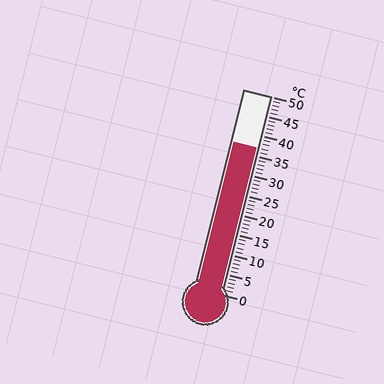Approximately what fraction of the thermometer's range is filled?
The thermometer is filled to approximately 75% of its range.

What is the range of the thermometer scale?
The thermometer scale ranges from 0°C to 50°C.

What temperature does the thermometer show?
The thermometer shows approximately 37°C.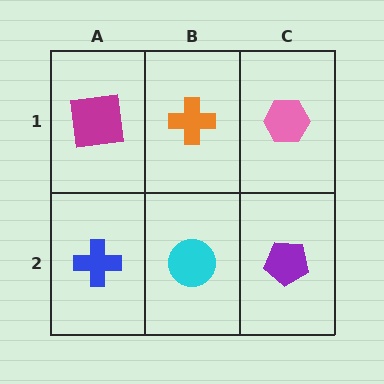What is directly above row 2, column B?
An orange cross.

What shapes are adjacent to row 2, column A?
A magenta square (row 1, column A), a cyan circle (row 2, column B).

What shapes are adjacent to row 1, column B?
A cyan circle (row 2, column B), a magenta square (row 1, column A), a pink hexagon (row 1, column C).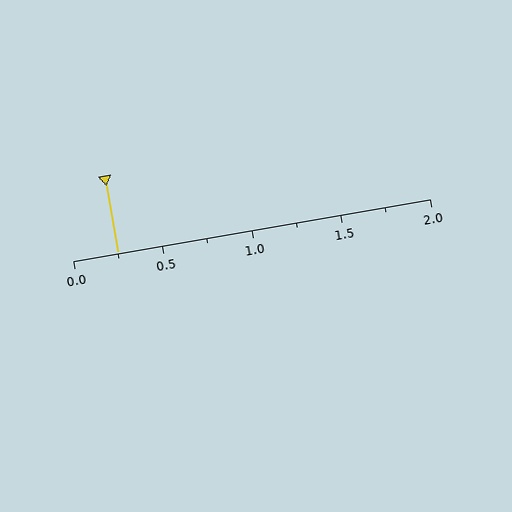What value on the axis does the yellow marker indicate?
The marker indicates approximately 0.25.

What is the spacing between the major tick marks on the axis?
The major ticks are spaced 0.5 apart.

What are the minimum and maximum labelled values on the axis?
The axis runs from 0.0 to 2.0.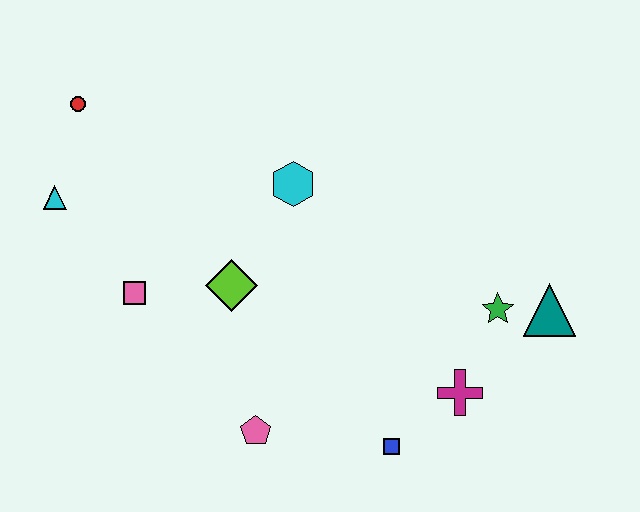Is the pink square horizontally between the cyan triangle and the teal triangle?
Yes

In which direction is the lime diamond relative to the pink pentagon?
The lime diamond is above the pink pentagon.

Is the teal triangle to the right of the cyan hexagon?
Yes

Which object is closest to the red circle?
The cyan triangle is closest to the red circle.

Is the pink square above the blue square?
Yes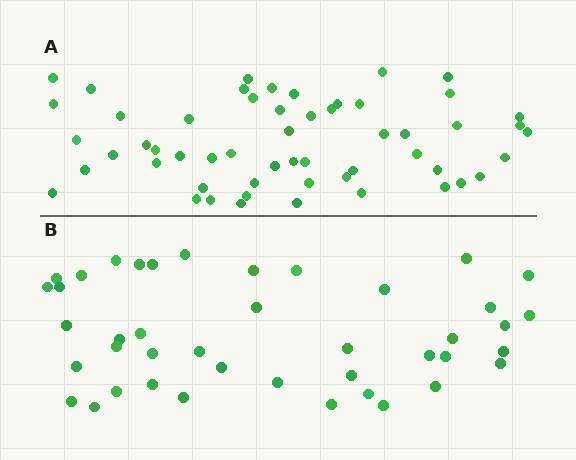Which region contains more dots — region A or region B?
Region A (the top region) has more dots.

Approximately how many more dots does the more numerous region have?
Region A has approximately 15 more dots than region B.